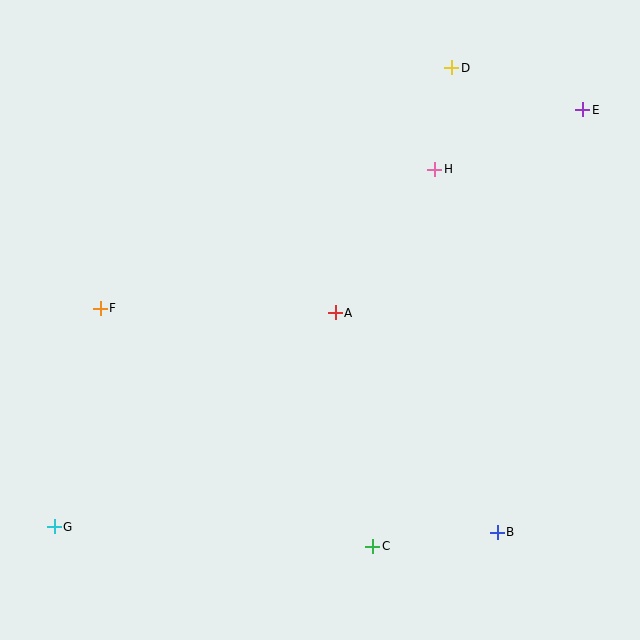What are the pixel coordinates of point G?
Point G is at (54, 527).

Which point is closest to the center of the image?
Point A at (335, 313) is closest to the center.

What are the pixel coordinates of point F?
Point F is at (100, 308).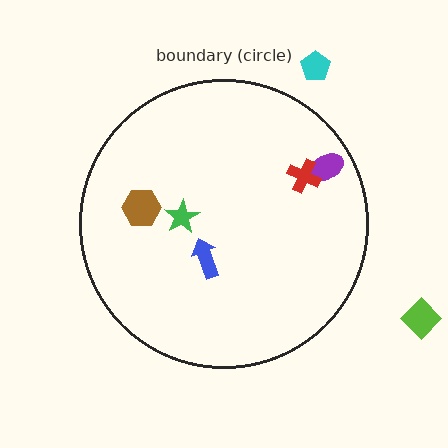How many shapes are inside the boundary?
5 inside, 2 outside.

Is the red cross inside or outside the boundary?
Inside.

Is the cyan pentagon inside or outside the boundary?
Outside.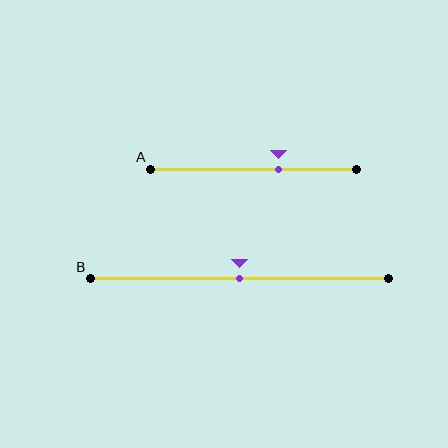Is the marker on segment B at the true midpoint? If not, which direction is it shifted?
Yes, the marker on segment B is at the true midpoint.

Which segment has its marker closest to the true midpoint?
Segment B has its marker closest to the true midpoint.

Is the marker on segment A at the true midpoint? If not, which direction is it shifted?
No, the marker on segment A is shifted to the right by about 12% of the segment length.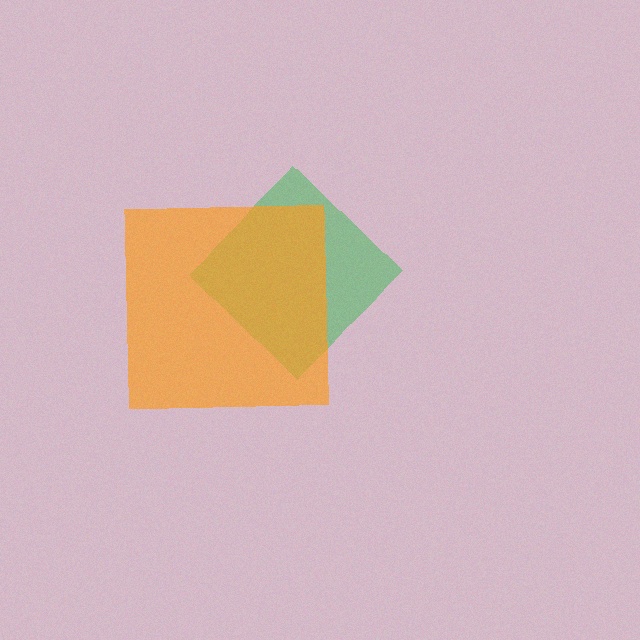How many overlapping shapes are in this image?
There are 2 overlapping shapes in the image.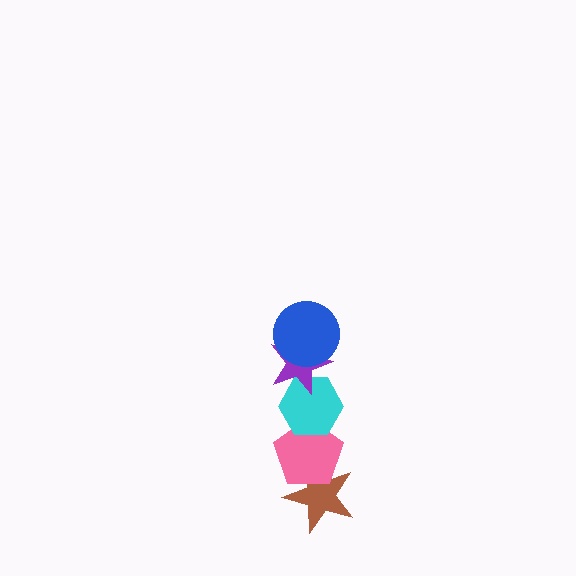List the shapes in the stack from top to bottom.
From top to bottom: the blue circle, the purple star, the cyan hexagon, the pink pentagon, the brown star.